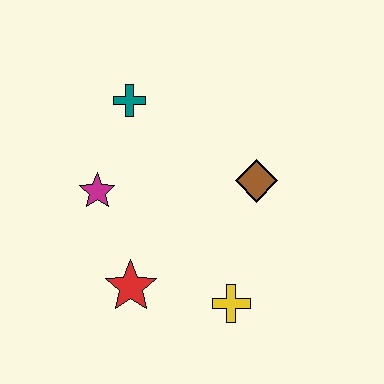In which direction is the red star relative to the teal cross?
The red star is below the teal cross.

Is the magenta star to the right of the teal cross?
No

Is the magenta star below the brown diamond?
Yes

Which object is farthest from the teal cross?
The yellow cross is farthest from the teal cross.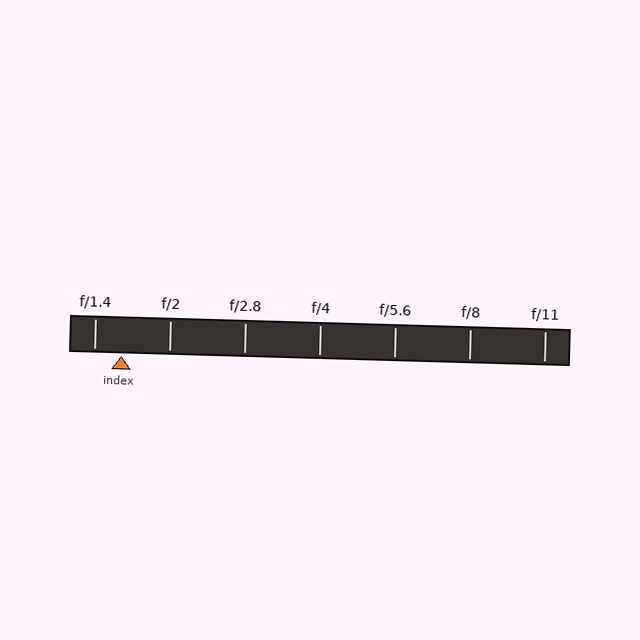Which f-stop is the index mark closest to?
The index mark is closest to f/1.4.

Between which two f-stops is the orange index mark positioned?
The index mark is between f/1.4 and f/2.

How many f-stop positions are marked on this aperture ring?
There are 7 f-stop positions marked.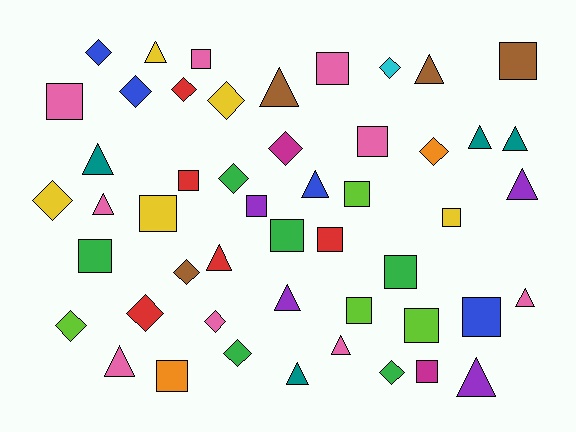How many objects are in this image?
There are 50 objects.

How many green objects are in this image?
There are 6 green objects.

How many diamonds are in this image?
There are 15 diamonds.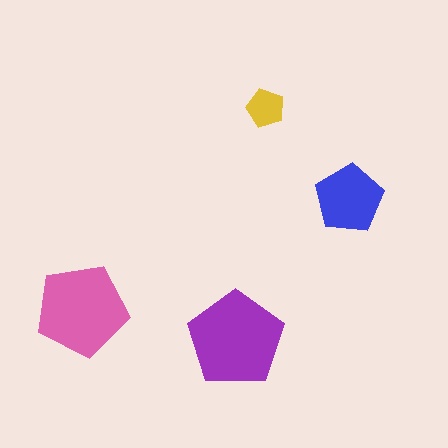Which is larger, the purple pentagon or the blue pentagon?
The purple one.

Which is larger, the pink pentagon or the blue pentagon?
The pink one.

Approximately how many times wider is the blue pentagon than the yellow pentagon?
About 2 times wider.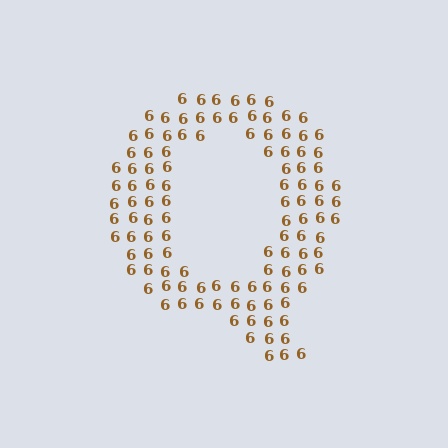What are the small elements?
The small elements are digit 6's.